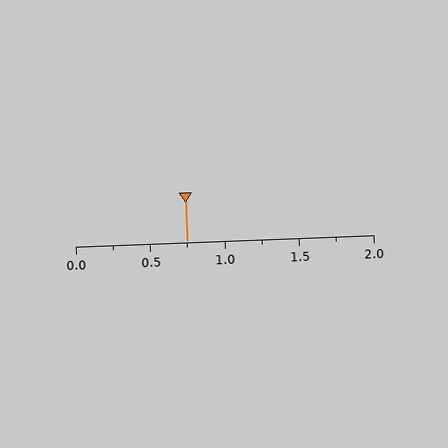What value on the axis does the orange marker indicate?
The marker indicates approximately 0.75.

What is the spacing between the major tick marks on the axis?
The major ticks are spaced 0.5 apart.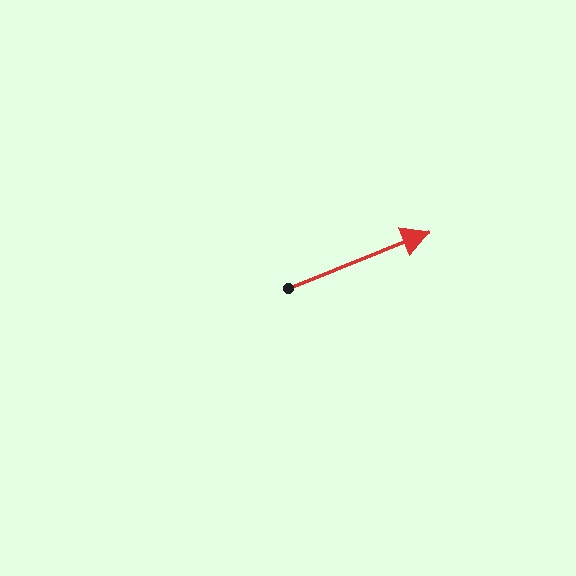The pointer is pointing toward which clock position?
Roughly 2 o'clock.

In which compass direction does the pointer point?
East.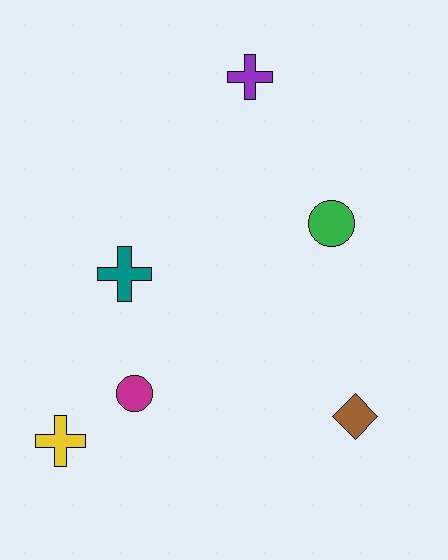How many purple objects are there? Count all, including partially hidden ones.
There is 1 purple object.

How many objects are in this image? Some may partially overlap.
There are 6 objects.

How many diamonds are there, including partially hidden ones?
There is 1 diamond.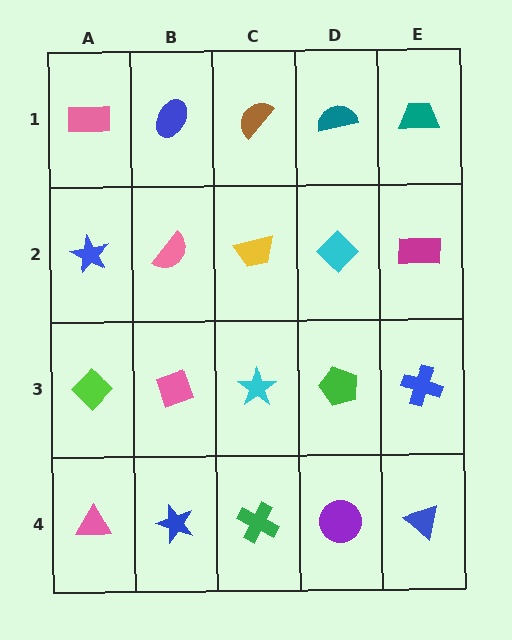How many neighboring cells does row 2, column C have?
4.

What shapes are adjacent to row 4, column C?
A cyan star (row 3, column C), a blue star (row 4, column B), a purple circle (row 4, column D).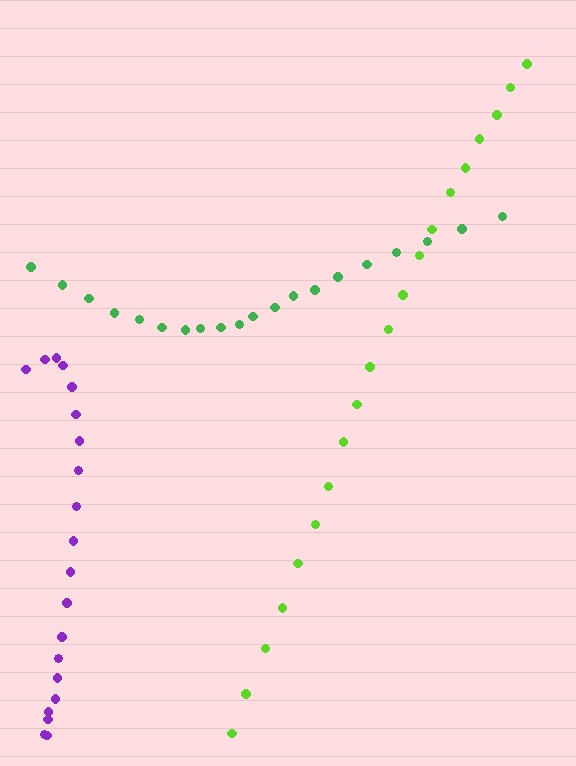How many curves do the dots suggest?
There are 3 distinct paths.